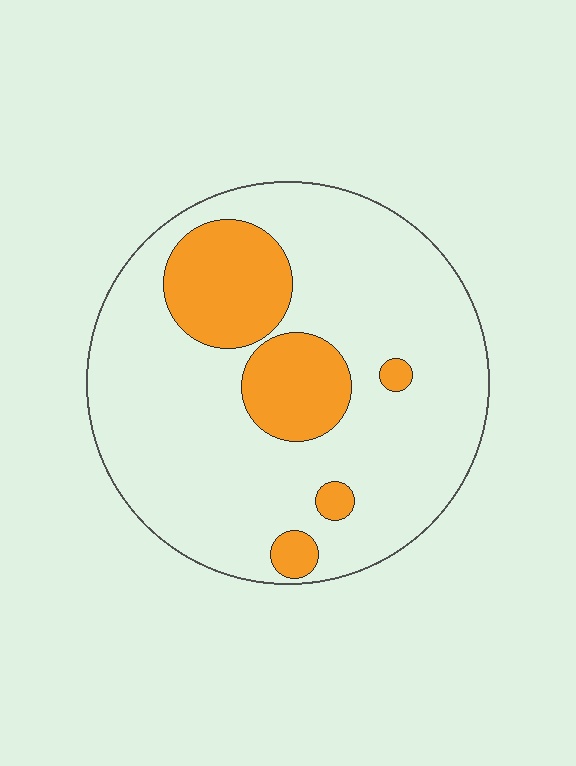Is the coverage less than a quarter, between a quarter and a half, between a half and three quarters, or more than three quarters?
Less than a quarter.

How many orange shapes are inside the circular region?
5.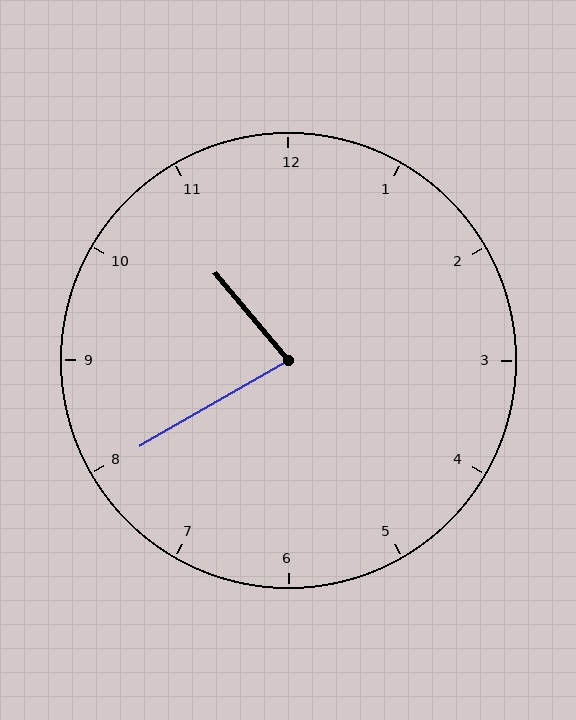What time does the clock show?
10:40.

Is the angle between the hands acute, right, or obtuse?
It is acute.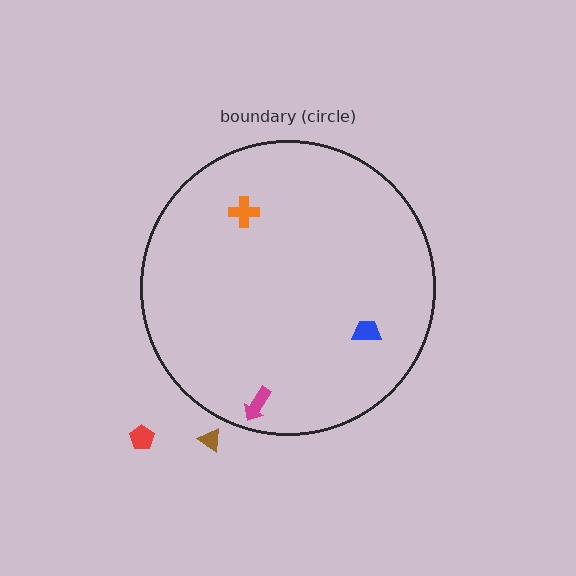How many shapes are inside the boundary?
3 inside, 2 outside.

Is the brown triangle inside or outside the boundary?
Outside.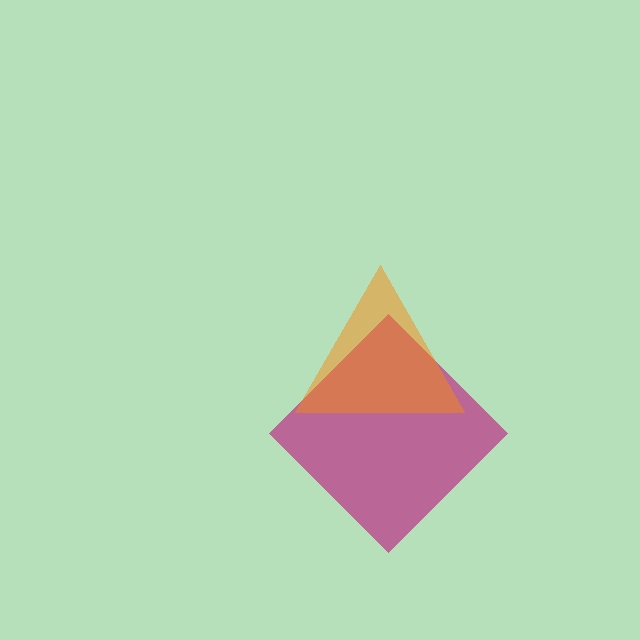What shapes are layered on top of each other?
The layered shapes are: a magenta diamond, an orange triangle.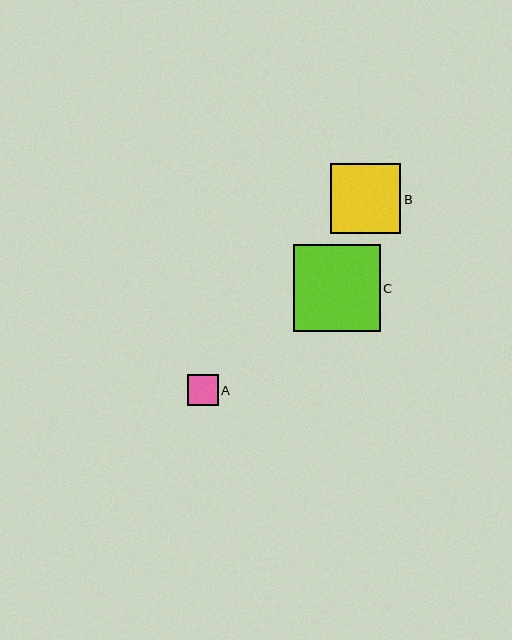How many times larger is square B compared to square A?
Square B is approximately 2.2 times the size of square A.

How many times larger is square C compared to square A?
Square C is approximately 2.8 times the size of square A.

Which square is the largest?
Square C is the largest with a size of approximately 87 pixels.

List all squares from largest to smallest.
From largest to smallest: C, B, A.